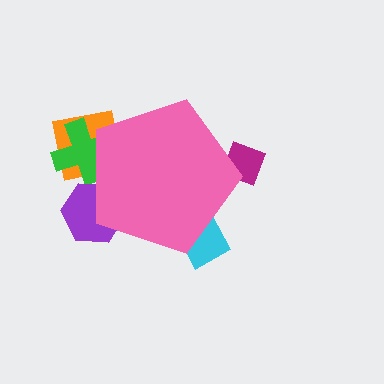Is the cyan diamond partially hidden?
Yes, the cyan diamond is partially hidden behind the pink pentagon.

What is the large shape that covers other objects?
A pink pentagon.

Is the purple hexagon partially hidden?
Yes, the purple hexagon is partially hidden behind the pink pentagon.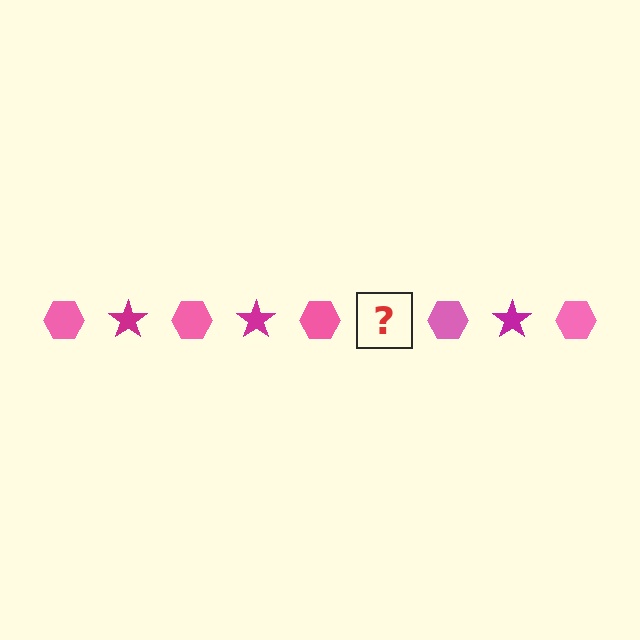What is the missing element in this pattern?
The missing element is a magenta star.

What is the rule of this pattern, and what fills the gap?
The rule is that the pattern alternates between pink hexagon and magenta star. The gap should be filled with a magenta star.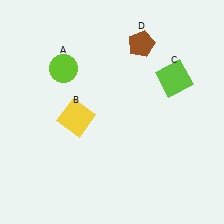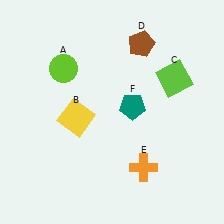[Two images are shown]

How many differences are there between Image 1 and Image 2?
There are 2 differences between the two images.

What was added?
An orange cross (E), a teal pentagon (F) were added in Image 2.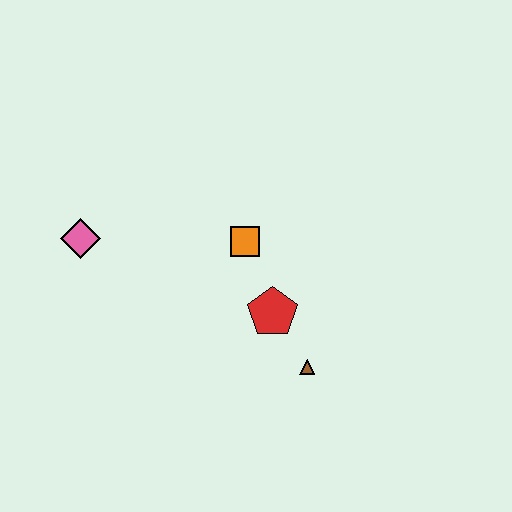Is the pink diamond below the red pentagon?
No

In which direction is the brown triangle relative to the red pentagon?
The brown triangle is below the red pentagon.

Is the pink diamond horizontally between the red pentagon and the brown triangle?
No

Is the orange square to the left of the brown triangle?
Yes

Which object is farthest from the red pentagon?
The pink diamond is farthest from the red pentagon.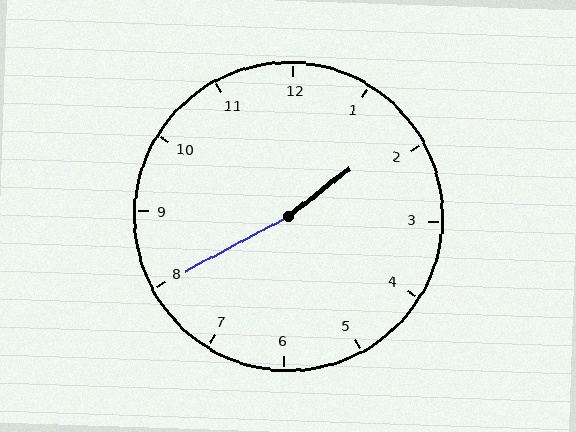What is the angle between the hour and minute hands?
Approximately 170 degrees.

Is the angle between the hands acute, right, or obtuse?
It is obtuse.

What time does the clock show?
1:40.